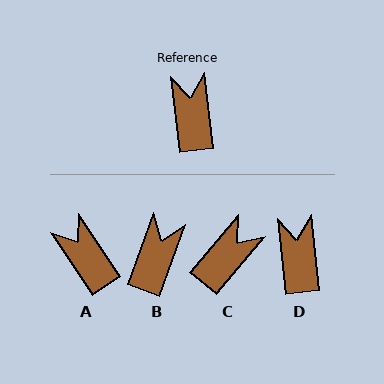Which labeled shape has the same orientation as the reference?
D.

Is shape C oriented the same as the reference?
No, it is off by about 46 degrees.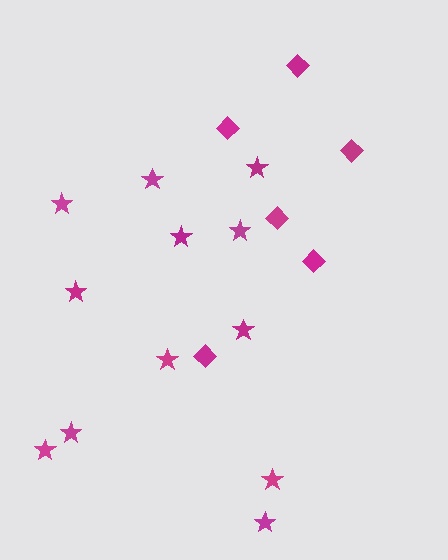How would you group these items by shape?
There are 2 groups: one group of stars (12) and one group of diamonds (6).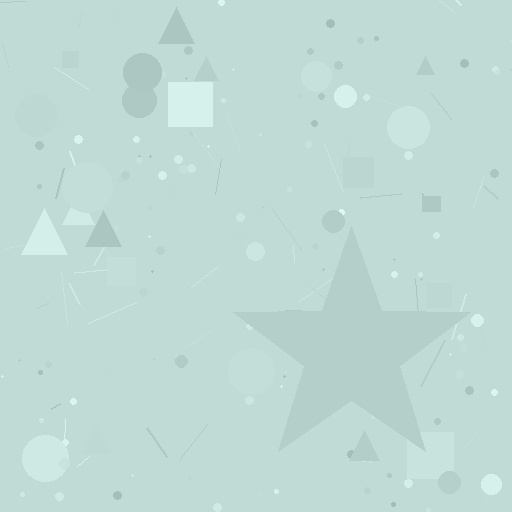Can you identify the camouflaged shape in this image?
The camouflaged shape is a star.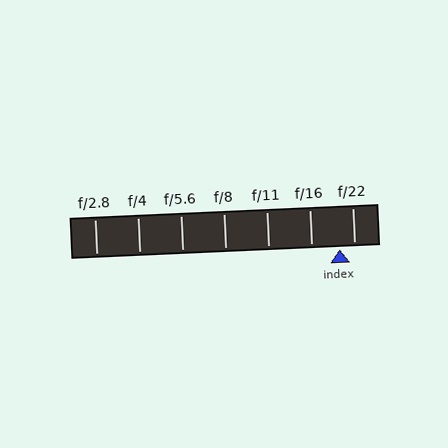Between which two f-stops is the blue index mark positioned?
The index mark is between f/16 and f/22.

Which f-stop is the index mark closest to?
The index mark is closest to f/22.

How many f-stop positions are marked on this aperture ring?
There are 7 f-stop positions marked.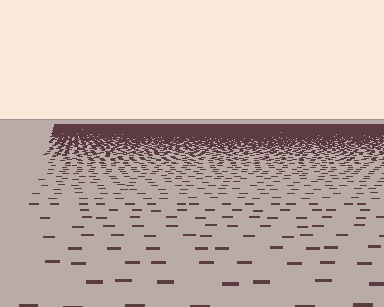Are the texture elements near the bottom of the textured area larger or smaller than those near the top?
Larger. Near the bottom, elements are closer to the viewer and appear at a bigger on-screen size.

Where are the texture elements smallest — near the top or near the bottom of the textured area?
Near the top.